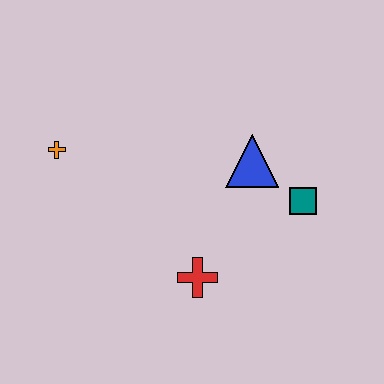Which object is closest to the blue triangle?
The teal square is closest to the blue triangle.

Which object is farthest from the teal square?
The orange cross is farthest from the teal square.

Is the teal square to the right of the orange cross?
Yes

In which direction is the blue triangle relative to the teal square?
The blue triangle is to the left of the teal square.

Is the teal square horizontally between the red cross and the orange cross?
No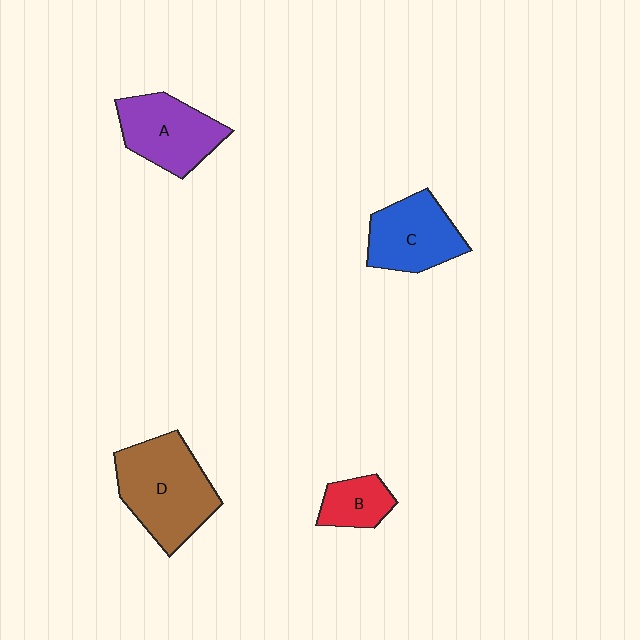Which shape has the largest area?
Shape D (brown).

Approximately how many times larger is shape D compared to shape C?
Approximately 1.4 times.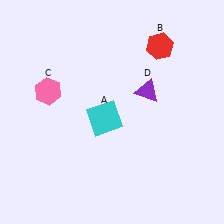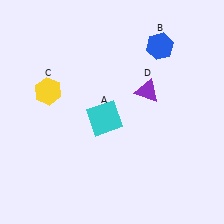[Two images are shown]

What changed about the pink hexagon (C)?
In Image 1, C is pink. In Image 2, it changed to yellow.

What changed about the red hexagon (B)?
In Image 1, B is red. In Image 2, it changed to blue.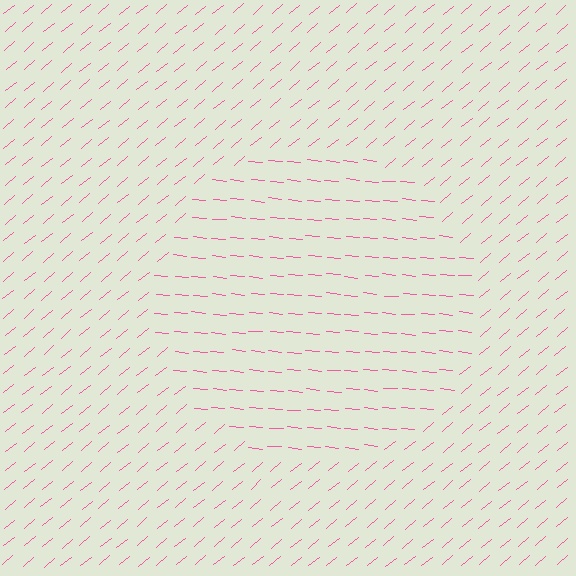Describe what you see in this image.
The image is filled with small pink line segments. A circle region in the image has lines oriented differently from the surrounding lines, creating a visible texture boundary.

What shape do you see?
I see a circle.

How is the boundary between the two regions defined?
The boundary is defined purely by a change in line orientation (approximately 45 degrees difference). All lines are the same color and thickness.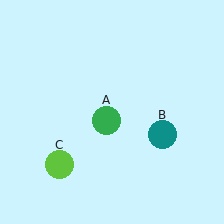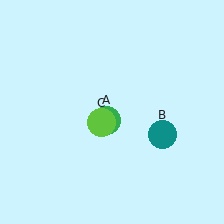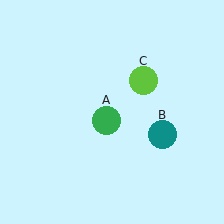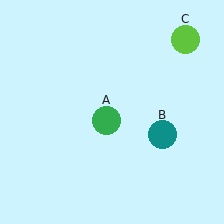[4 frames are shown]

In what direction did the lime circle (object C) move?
The lime circle (object C) moved up and to the right.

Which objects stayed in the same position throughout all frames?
Green circle (object A) and teal circle (object B) remained stationary.